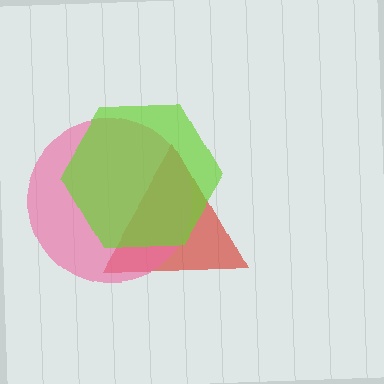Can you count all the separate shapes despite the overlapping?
Yes, there are 3 separate shapes.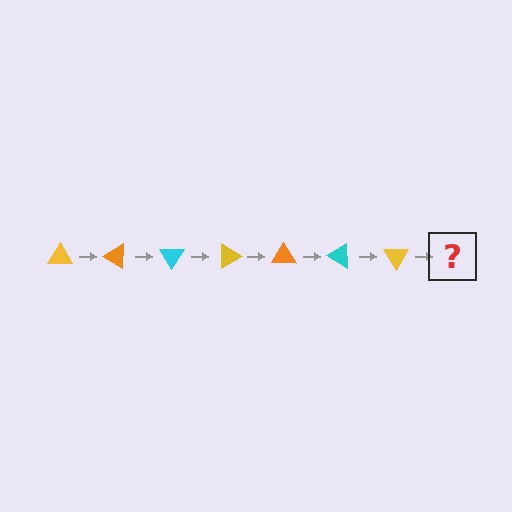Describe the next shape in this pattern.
It should be an orange triangle, rotated 210 degrees from the start.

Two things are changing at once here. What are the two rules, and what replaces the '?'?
The two rules are that it rotates 30 degrees each step and the color cycles through yellow, orange, and cyan. The '?' should be an orange triangle, rotated 210 degrees from the start.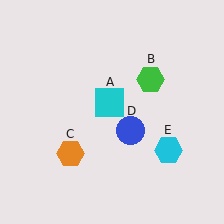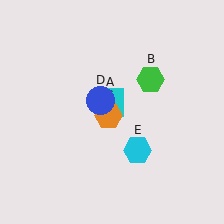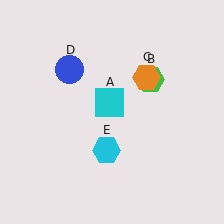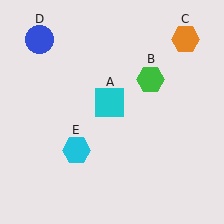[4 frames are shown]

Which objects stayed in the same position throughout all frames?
Cyan square (object A) and green hexagon (object B) remained stationary.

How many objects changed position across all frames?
3 objects changed position: orange hexagon (object C), blue circle (object D), cyan hexagon (object E).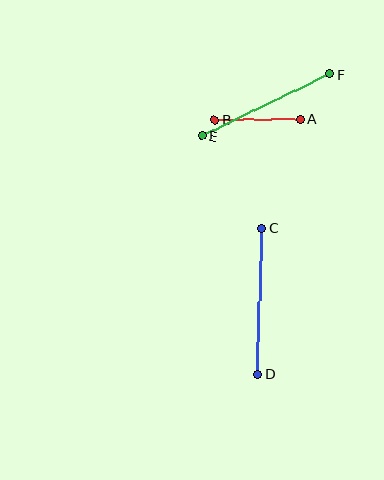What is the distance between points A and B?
The distance is approximately 85 pixels.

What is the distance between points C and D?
The distance is approximately 146 pixels.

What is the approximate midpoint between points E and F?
The midpoint is at approximately (266, 105) pixels.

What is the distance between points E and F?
The distance is approximately 142 pixels.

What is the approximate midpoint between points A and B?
The midpoint is at approximately (258, 119) pixels.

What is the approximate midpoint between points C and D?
The midpoint is at approximately (260, 301) pixels.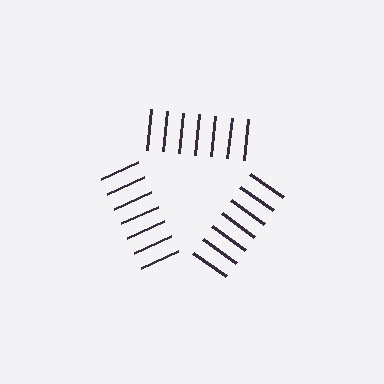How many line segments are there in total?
21 — 7 along each of the 3 edges.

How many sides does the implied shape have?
3 sides — the line-ends trace a triangle.